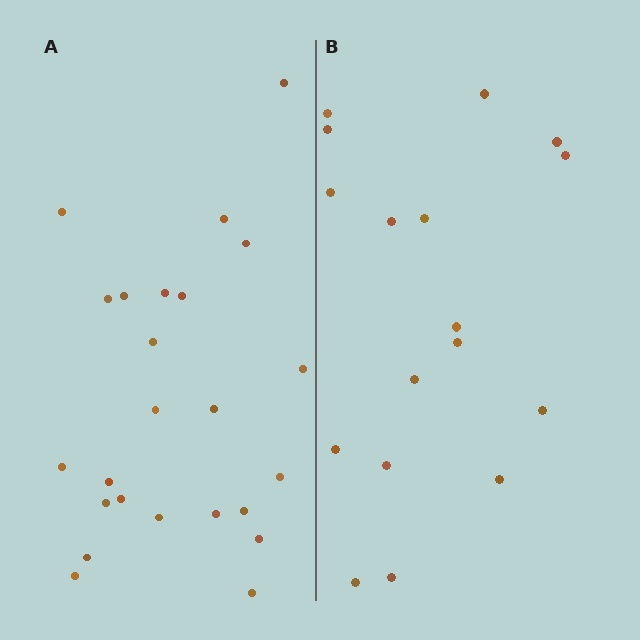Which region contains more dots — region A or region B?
Region A (the left region) has more dots.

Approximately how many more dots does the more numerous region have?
Region A has roughly 8 or so more dots than region B.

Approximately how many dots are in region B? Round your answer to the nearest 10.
About 20 dots. (The exact count is 17, which rounds to 20.)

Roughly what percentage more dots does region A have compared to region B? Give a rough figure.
About 40% more.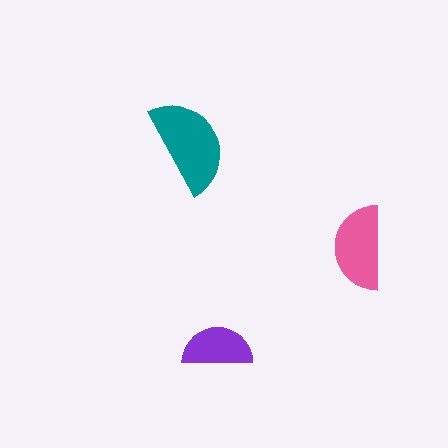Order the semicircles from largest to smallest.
the teal one, the pink one, the purple one.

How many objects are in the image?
There are 3 objects in the image.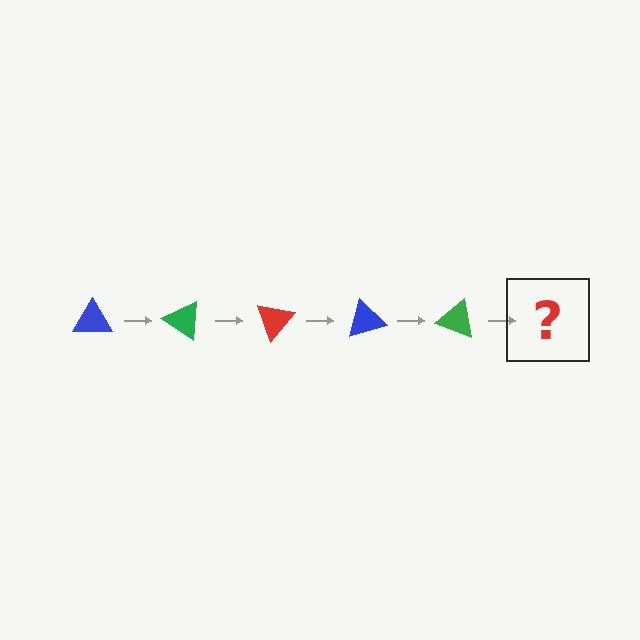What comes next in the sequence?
The next element should be a red triangle, rotated 175 degrees from the start.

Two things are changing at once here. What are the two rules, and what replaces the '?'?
The two rules are that it rotates 35 degrees each step and the color cycles through blue, green, and red. The '?' should be a red triangle, rotated 175 degrees from the start.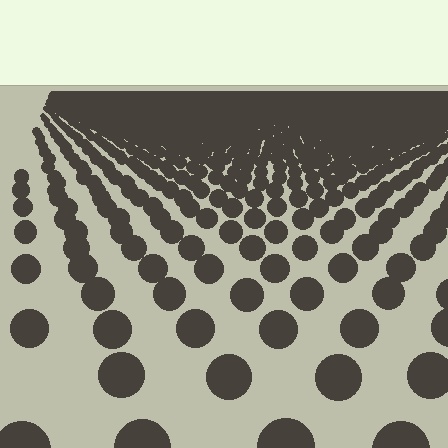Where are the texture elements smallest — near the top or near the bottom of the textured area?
Near the top.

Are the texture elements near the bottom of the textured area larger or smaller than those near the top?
Larger. Near the bottom, elements are closer to the viewer and appear at a bigger on-screen size.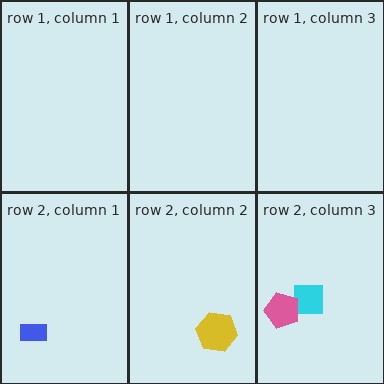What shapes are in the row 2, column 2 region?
The yellow hexagon.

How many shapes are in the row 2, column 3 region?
2.